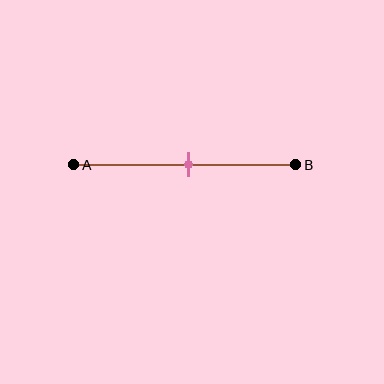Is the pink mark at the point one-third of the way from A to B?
No, the mark is at about 50% from A, not at the 33% one-third point.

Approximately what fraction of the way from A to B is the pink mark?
The pink mark is approximately 50% of the way from A to B.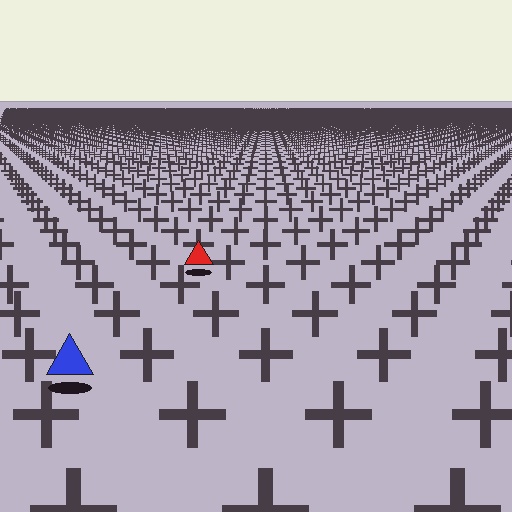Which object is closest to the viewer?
The blue triangle is closest. The texture marks near it are larger and more spread out.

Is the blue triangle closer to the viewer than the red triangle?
Yes. The blue triangle is closer — you can tell from the texture gradient: the ground texture is coarser near it.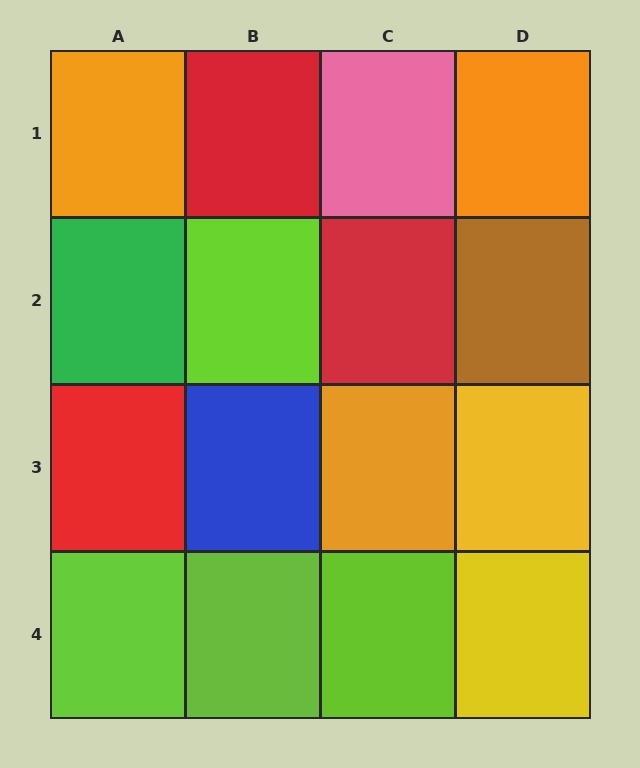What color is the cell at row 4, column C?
Lime.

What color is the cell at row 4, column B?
Lime.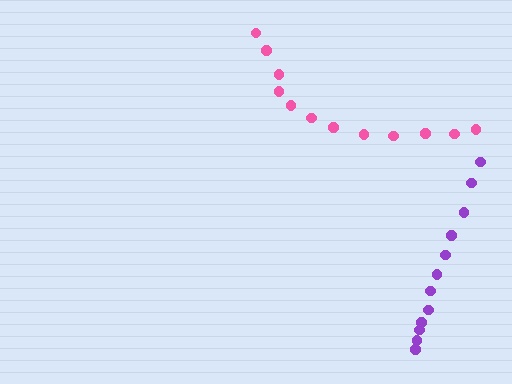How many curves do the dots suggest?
There are 2 distinct paths.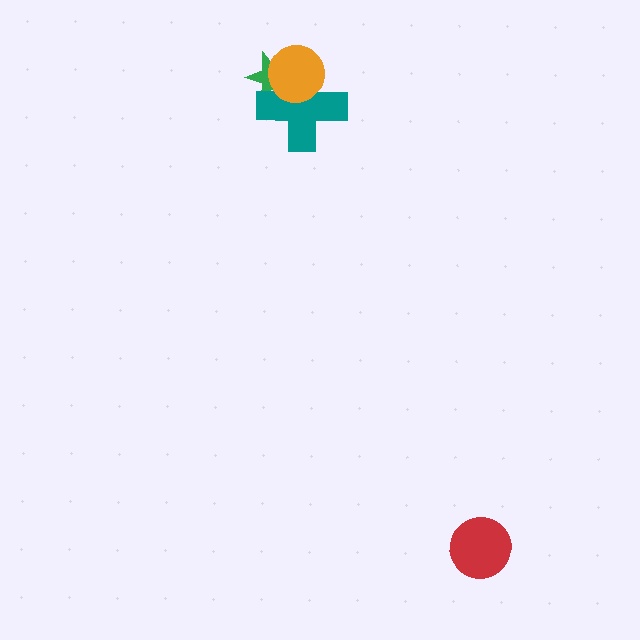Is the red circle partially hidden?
No, no other shape covers it.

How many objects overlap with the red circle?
0 objects overlap with the red circle.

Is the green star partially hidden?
Yes, it is partially covered by another shape.